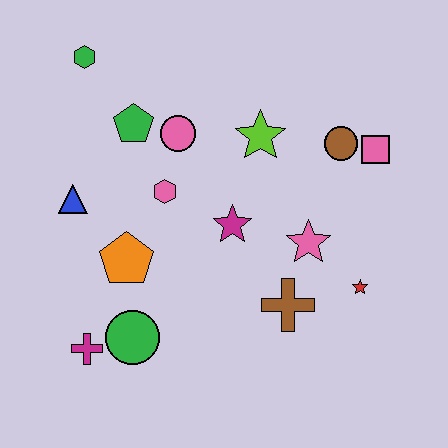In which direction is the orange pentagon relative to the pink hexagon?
The orange pentagon is below the pink hexagon.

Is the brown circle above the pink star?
Yes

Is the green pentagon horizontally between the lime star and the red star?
No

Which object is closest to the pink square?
The brown circle is closest to the pink square.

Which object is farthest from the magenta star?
The green hexagon is farthest from the magenta star.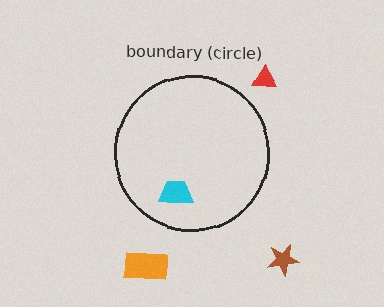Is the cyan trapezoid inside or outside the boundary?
Inside.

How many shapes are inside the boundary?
1 inside, 3 outside.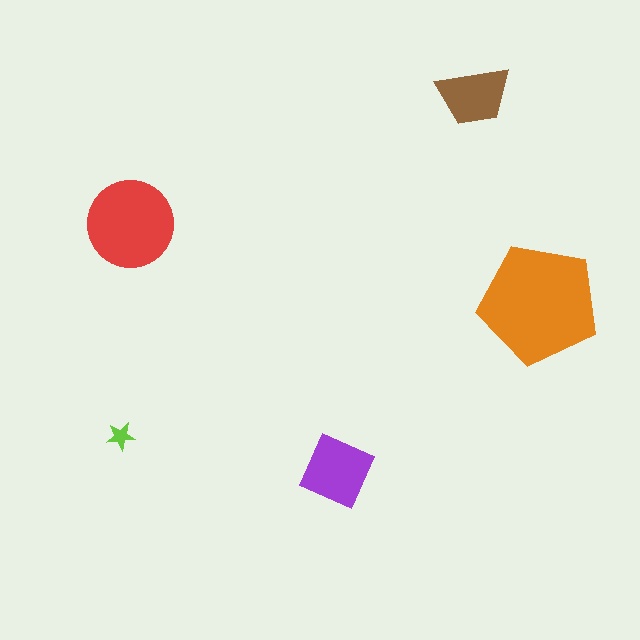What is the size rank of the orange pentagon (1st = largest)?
1st.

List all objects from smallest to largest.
The lime star, the brown trapezoid, the purple diamond, the red circle, the orange pentagon.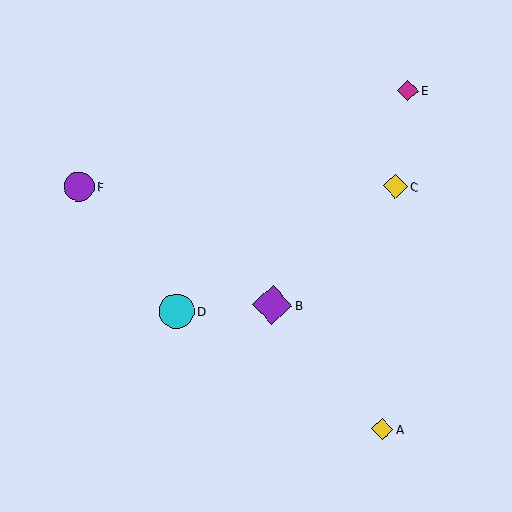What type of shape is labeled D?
Shape D is a cyan circle.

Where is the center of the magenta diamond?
The center of the magenta diamond is at (408, 90).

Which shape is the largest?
The purple diamond (labeled B) is the largest.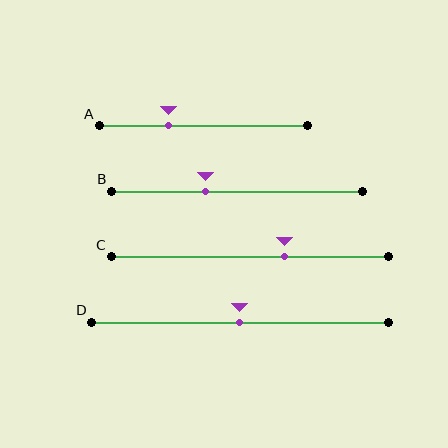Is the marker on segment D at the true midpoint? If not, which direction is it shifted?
Yes, the marker on segment D is at the true midpoint.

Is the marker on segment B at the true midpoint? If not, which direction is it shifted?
No, the marker on segment B is shifted to the left by about 13% of the segment length.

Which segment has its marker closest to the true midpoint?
Segment D has its marker closest to the true midpoint.